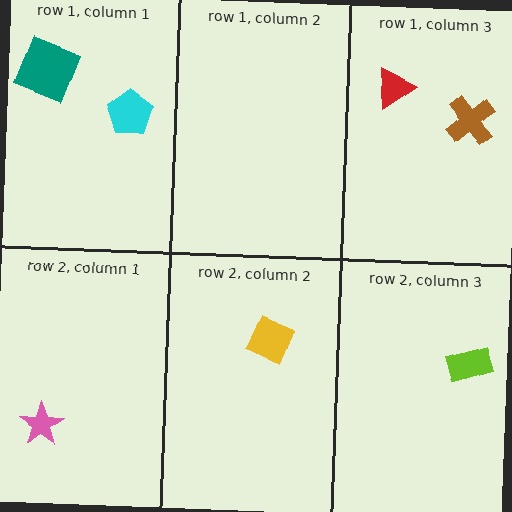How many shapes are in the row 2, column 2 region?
1.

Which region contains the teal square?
The row 1, column 1 region.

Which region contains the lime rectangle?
The row 2, column 3 region.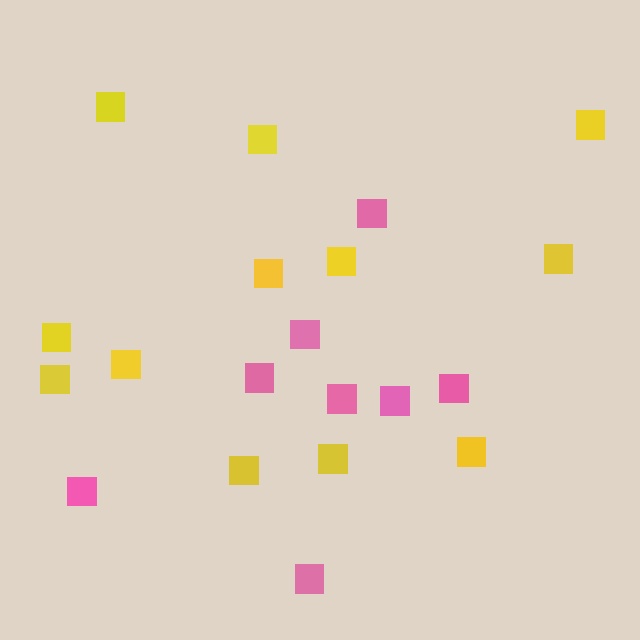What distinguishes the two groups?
There are 2 groups: one group of pink squares (8) and one group of yellow squares (12).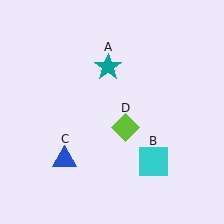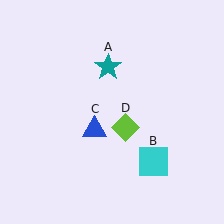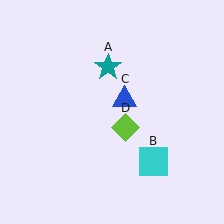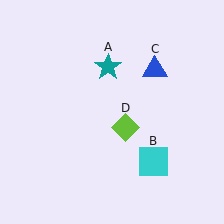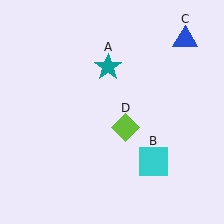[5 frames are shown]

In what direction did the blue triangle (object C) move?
The blue triangle (object C) moved up and to the right.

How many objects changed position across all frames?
1 object changed position: blue triangle (object C).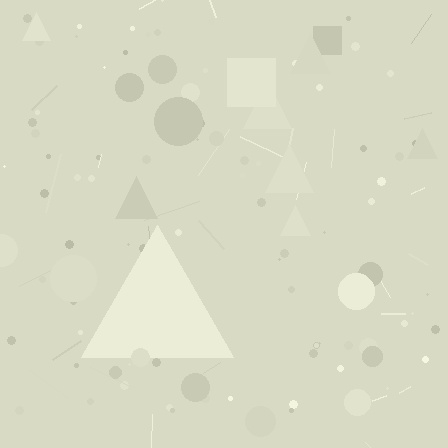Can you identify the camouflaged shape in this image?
The camouflaged shape is a triangle.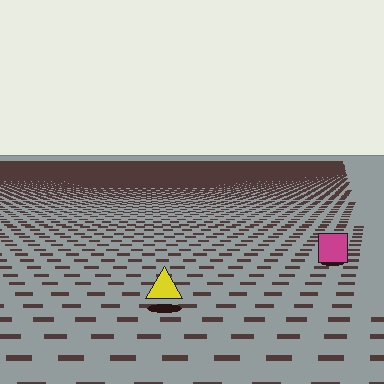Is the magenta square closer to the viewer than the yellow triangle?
No. The yellow triangle is closer — you can tell from the texture gradient: the ground texture is coarser near it.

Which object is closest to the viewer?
The yellow triangle is closest. The texture marks near it are larger and more spread out.